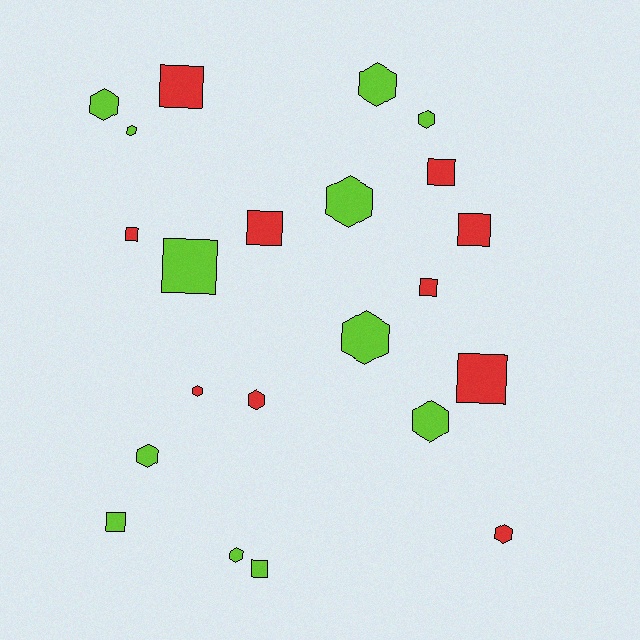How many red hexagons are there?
There are 3 red hexagons.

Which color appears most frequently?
Lime, with 12 objects.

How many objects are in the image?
There are 22 objects.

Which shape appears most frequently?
Hexagon, with 12 objects.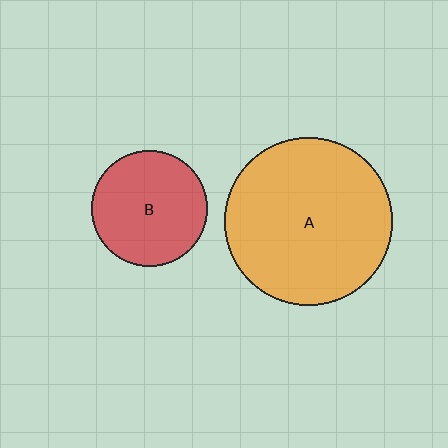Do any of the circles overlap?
No, none of the circles overlap.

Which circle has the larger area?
Circle A (orange).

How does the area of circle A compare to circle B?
Approximately 2.1 times.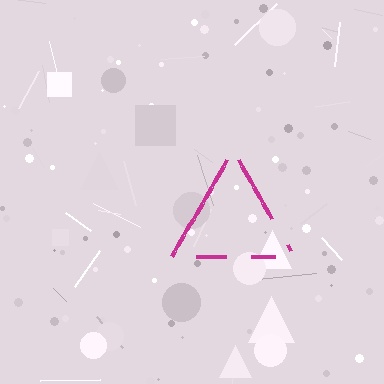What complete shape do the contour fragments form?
The contour fragments form a triangle.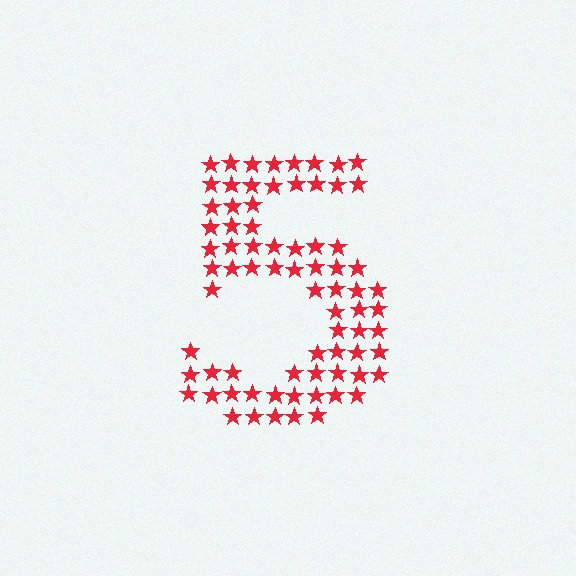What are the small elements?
The small elements are stars.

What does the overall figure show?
The overall figure shows the digit 5.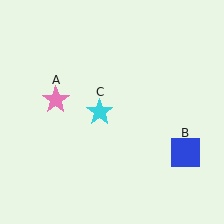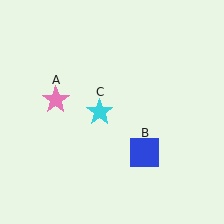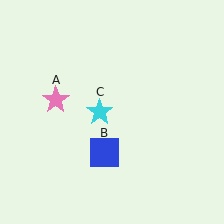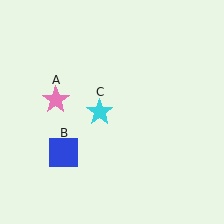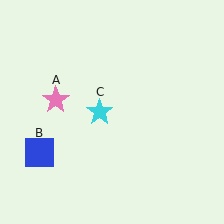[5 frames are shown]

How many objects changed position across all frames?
1 object changed position: blue square (object B).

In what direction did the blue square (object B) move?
The blue square (object B) moved left.